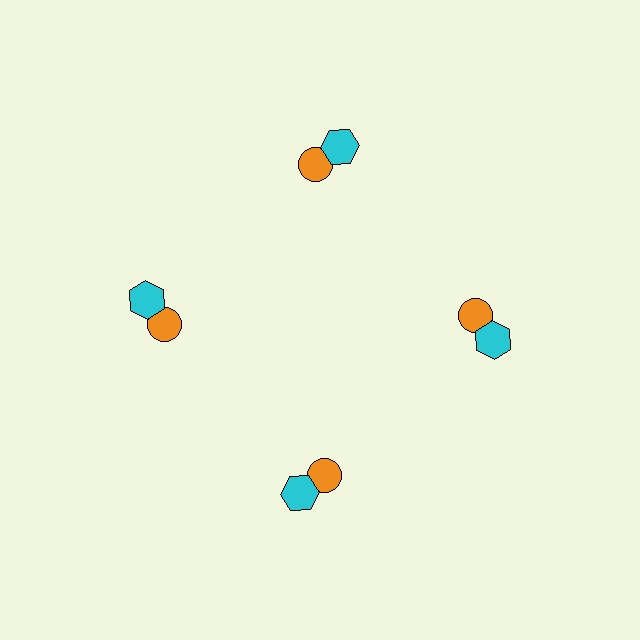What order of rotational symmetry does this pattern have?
This pattern has 4-fold rotational symmetry.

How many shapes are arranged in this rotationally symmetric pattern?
There are 8 shapes, arranged in 4 groups of 2.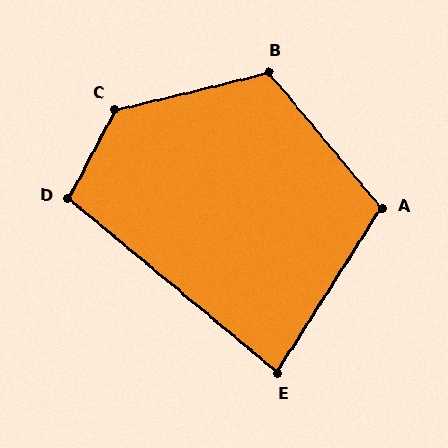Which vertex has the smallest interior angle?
E, at approximately 83 degrees.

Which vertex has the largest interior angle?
C, at approximately 131 degrees.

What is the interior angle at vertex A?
Approximately 108 degrees (obtuse).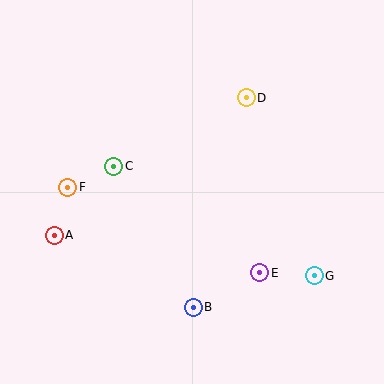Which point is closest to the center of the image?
Point C at (114, 166) is closest to the center.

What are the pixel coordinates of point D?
Point D is at (246, 98).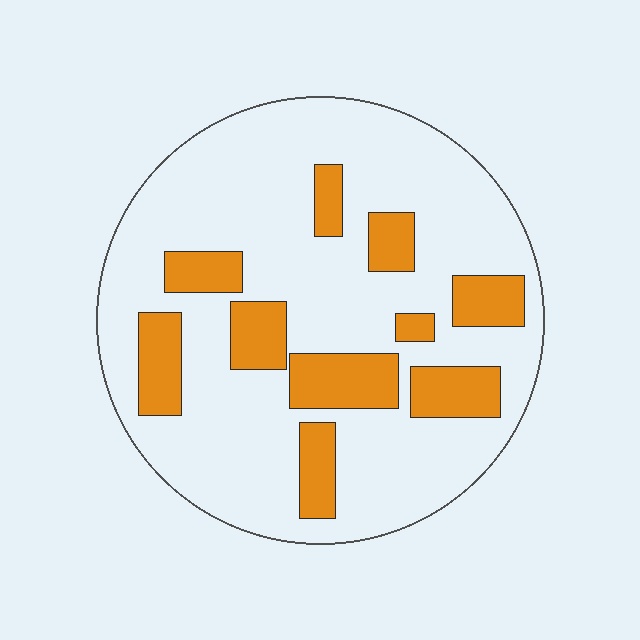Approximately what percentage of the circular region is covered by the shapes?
Approximately 25%.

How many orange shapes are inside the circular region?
10.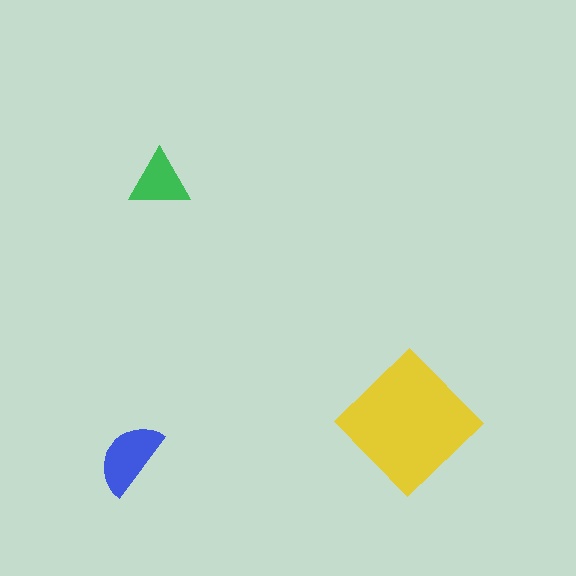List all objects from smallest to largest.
The green triangle, the blue semicircle, the yellow diamond.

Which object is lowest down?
The blue semicircle is bottommost.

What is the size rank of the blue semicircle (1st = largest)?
2nd.